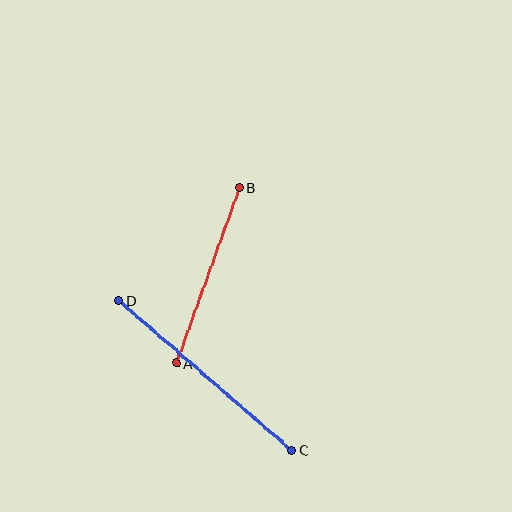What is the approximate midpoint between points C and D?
The midpoint is at approximately (205, 375) pixels.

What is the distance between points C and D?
The distance is approximately 229 pixels.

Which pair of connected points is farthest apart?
Points C and D are farthest apart.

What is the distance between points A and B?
The distance is approximately 187 pixels.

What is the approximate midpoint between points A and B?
The midpoint is at approximately (208, 275) pixels.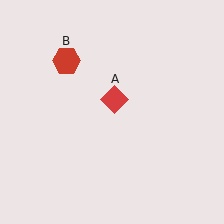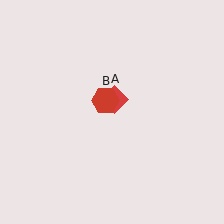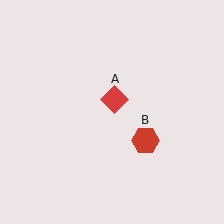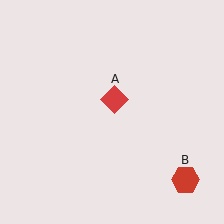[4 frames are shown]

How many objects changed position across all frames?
1 object changed position: red hexagon (object B).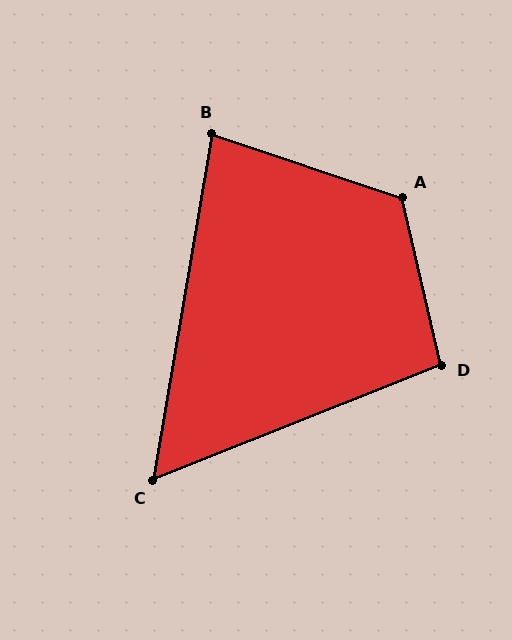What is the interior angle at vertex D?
Approximately 99 degrees (obtuse).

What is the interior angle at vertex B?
Approximately 81 degrees (acute).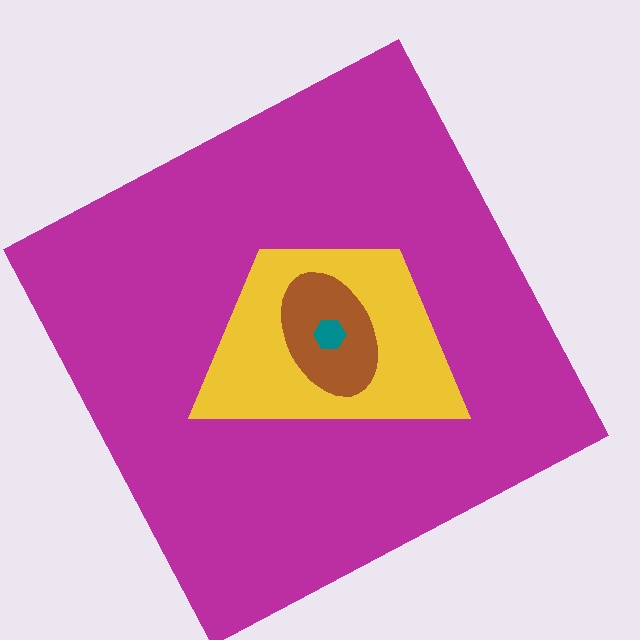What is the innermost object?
The teal hexagon.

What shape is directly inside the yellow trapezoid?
The brown ellipse.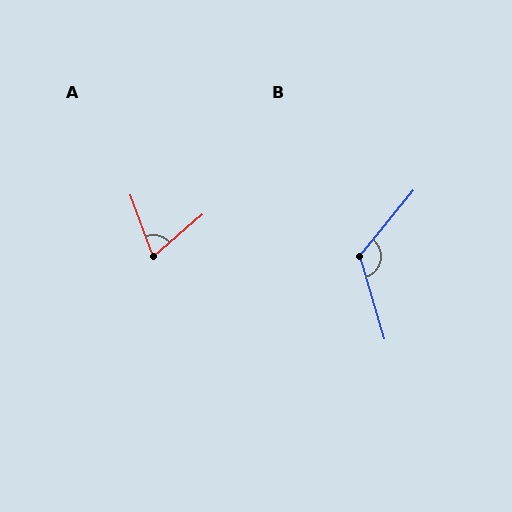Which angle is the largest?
B, at approximately 124 degrees.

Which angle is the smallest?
A, at approximately 70 degrees.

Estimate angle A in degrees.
Approximately 70 degrees.